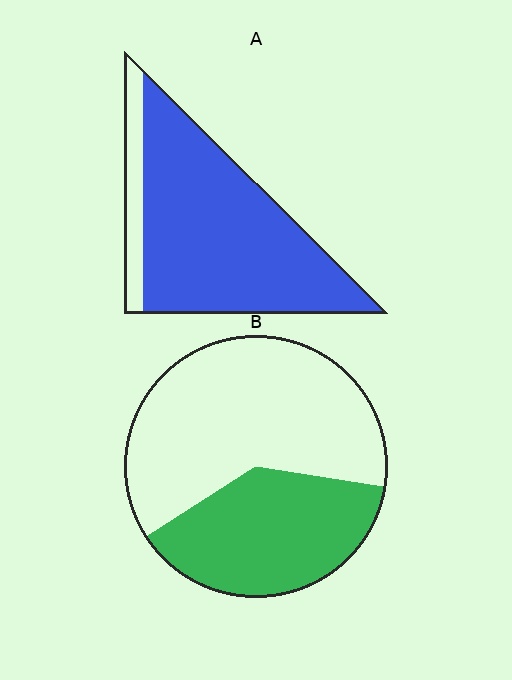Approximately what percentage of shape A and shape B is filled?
A is approximately 85% and B is approximately 40%.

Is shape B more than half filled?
No.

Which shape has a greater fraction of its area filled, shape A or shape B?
Shape A.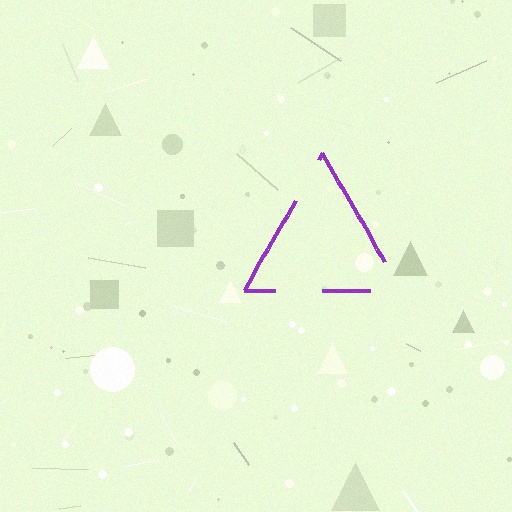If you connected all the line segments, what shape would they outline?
They would outline a triangle.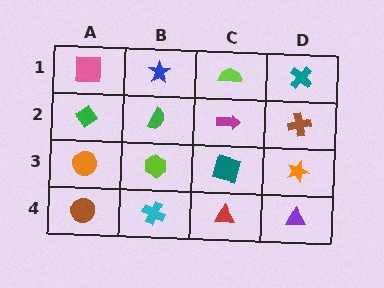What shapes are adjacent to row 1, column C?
A magenta arrow (row 2, column C), a blue star (row 1, column B), a teal cross (row 1, column D).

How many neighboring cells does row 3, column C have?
4.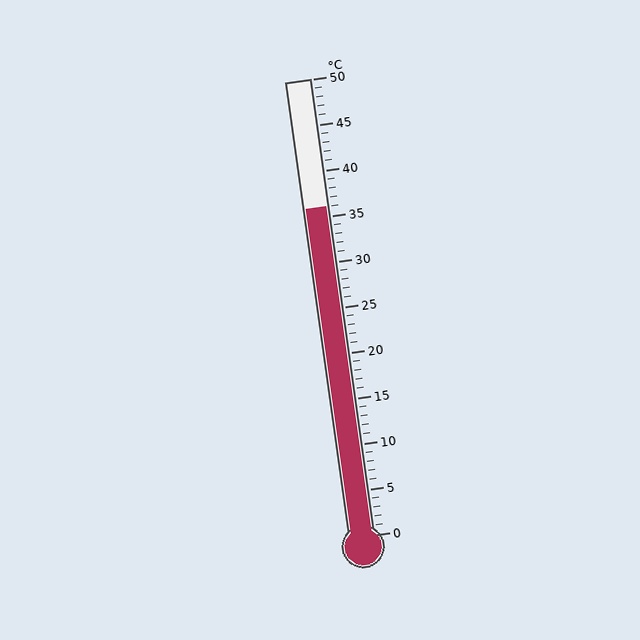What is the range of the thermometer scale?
The thermometer scale ranges from 0°C to 50°C.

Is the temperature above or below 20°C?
The temperature is above 20°C.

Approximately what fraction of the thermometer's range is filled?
The thermometer is filled to approximately 70% of its range.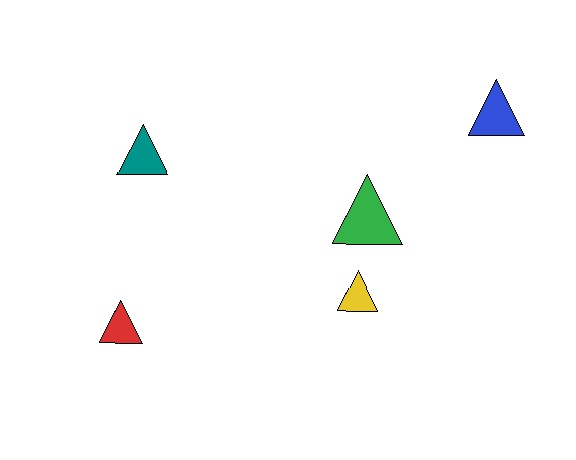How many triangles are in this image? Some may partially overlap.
There are 5 triangles.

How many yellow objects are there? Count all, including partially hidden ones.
There is 1 yellow object.